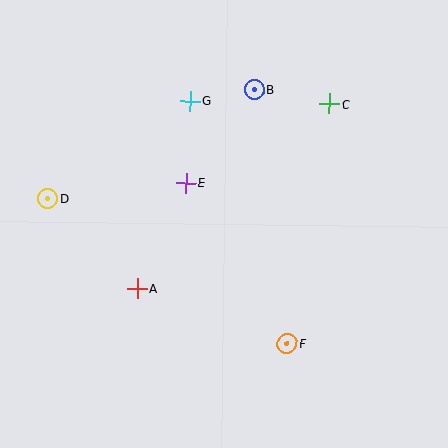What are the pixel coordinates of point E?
Point E is at (186, 183).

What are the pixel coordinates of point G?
Point G is at (190, 101).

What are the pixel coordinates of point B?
Point B is at (254, 90).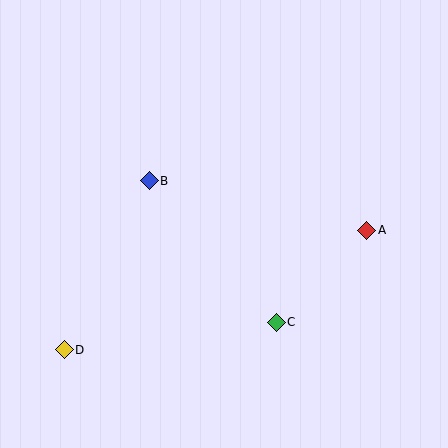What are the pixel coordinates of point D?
Point D is at (64, 350).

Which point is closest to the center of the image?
Point B at (149, 181) is closest to the center.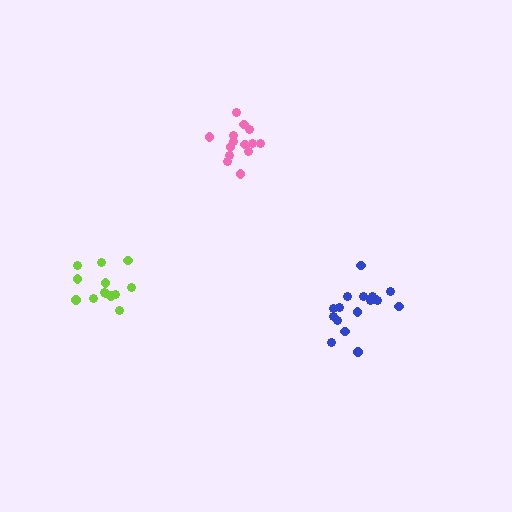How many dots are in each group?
Group 1: 13 dots, Group 2: 17 dots, Group 3: 14 dots (44 total).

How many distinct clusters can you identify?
There are 3 distinct clusters.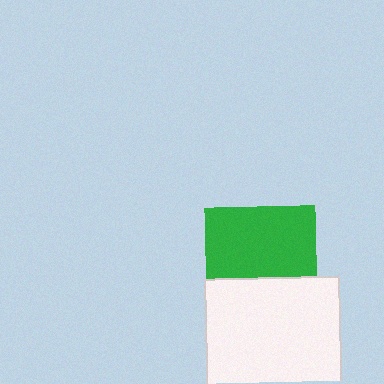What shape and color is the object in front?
The object in front is a white square.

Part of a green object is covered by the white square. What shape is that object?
It is a square.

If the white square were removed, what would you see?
You would see the complete green square.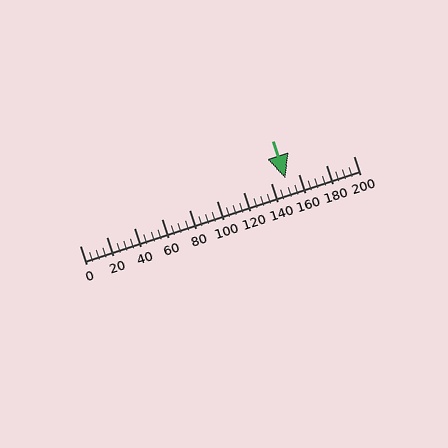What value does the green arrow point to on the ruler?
The green arrow points to approximately 150.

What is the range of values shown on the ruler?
The ruler shows values from 0 to 200.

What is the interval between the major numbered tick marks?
The major tick marks are spaced 20 units apart.